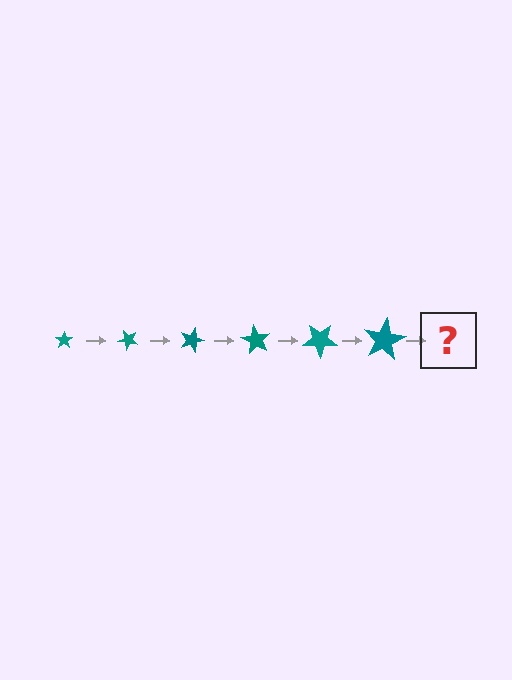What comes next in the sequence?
The next element should be a star, larger than the previous one and rotated 270 degrees from the start.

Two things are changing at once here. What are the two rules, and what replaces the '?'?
The two rules are that the star grows larger each step and it rotates 45 degrees each step. The '?' should be a star, larger than the previous one and rotated 270 degrees from the start.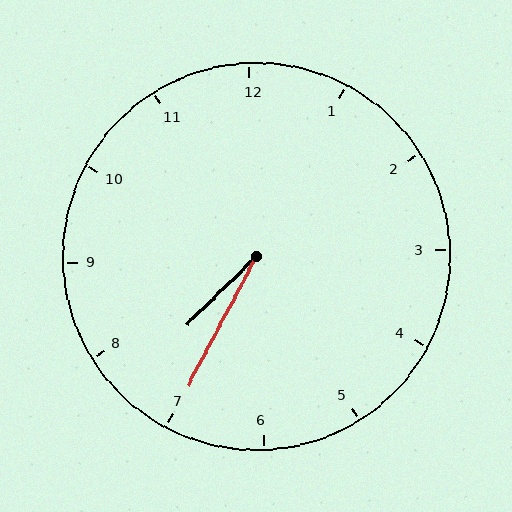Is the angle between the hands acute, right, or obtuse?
It is acute.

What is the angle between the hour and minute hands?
Approximately 18 degrees.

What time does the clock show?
7:35.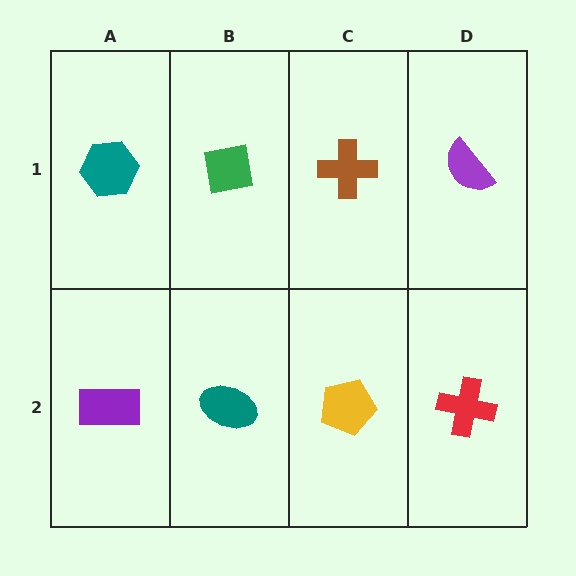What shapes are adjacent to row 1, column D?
A red cross (row 2, column D), a brown cross (row 1, column C).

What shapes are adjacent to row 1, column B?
A teal ellipse (row 2, column B), a teal hexagon (row 1, column A), a brown cross (row 1, column C).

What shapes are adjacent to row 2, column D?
A purple semicircle (row 1, column D), a yellow pentagon (row 2, column C).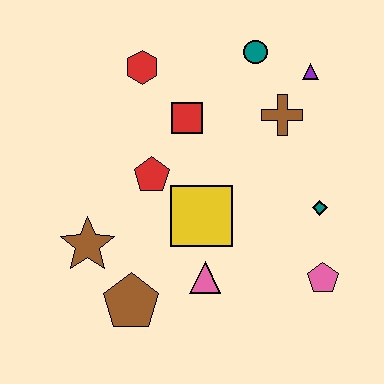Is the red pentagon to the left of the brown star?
No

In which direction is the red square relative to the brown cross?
The red square is to the left of the brown cross.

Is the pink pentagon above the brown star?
No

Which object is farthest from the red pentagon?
The pink pentagon is farthest from the red pentagon.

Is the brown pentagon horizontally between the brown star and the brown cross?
Yes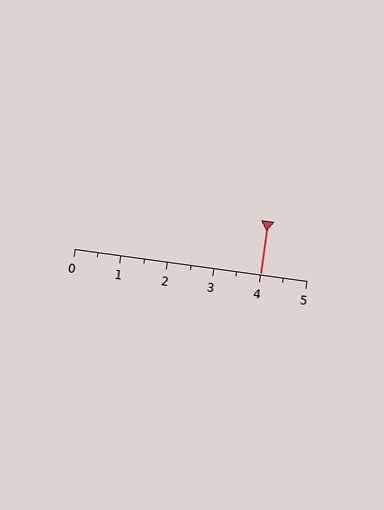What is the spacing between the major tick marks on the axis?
The major ticks are spaced 1 apart.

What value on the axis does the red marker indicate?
The marker indicates approximately 4.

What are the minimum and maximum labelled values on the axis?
The axis runs from 0 to 5.